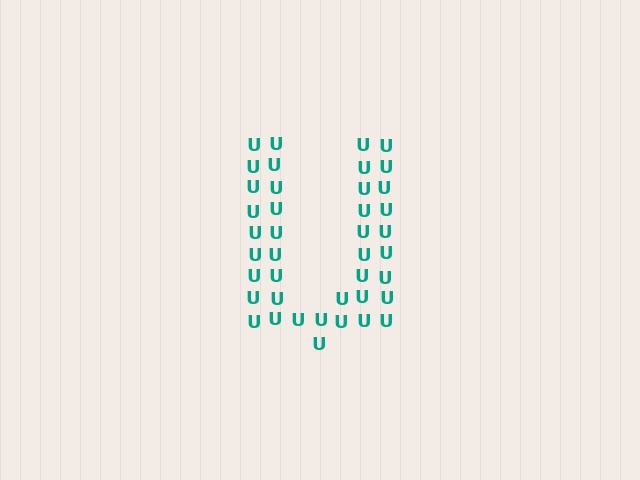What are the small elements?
The small elements are letter U's.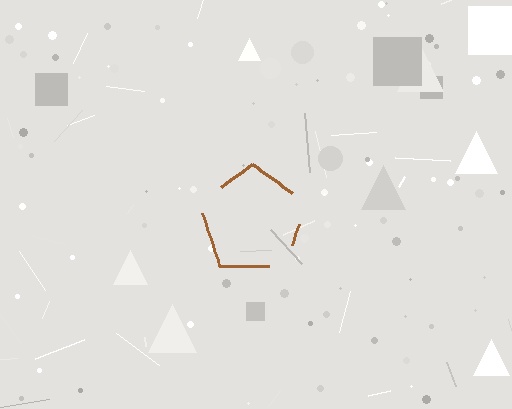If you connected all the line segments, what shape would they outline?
They would outline a pentagon.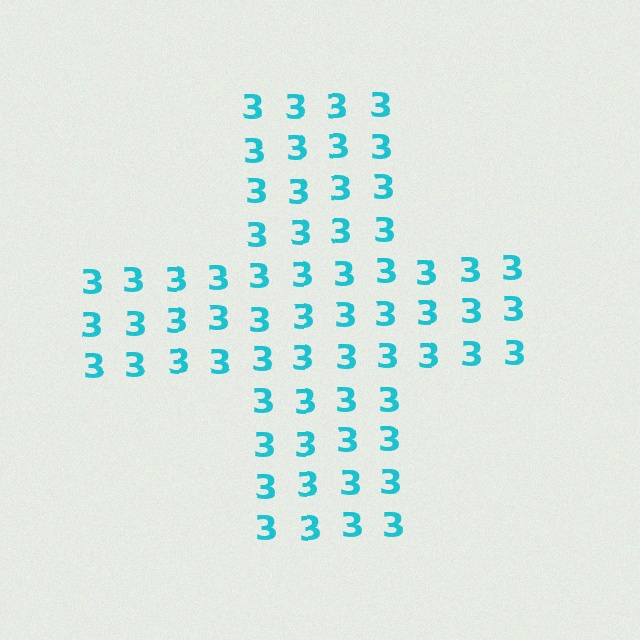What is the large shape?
The large shape is a cross.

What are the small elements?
The small elements are digit 3's.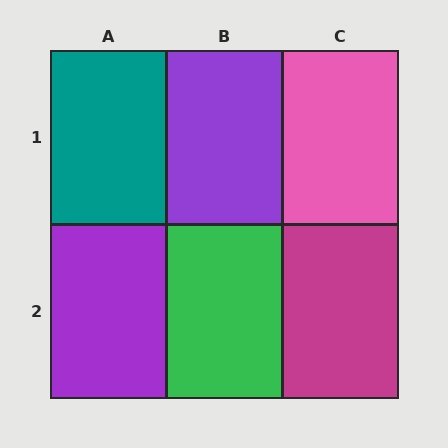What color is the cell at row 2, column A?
Purple.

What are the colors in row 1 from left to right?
Teal, purple, pink.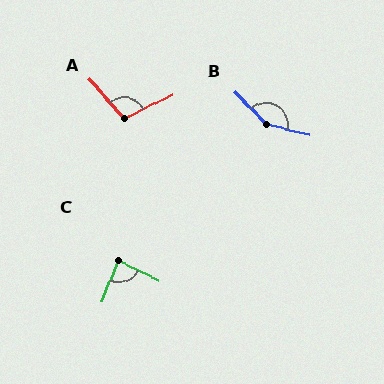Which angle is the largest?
B, at approximately 148 degrees.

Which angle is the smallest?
C, at approximately 86 degrees.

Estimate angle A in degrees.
Approximately 105 degrees.